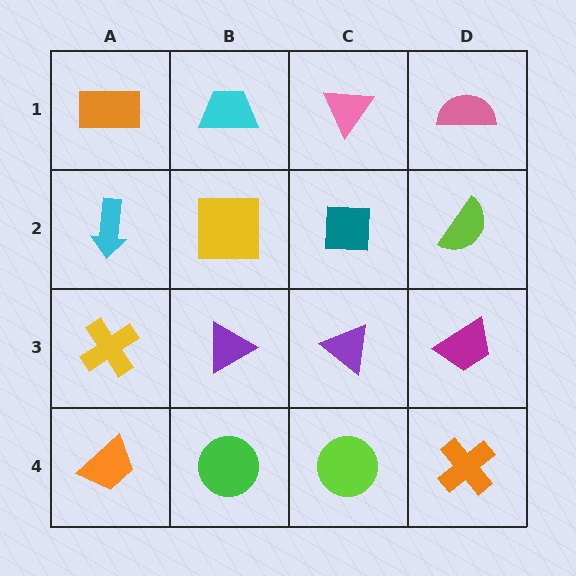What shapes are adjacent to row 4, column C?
A purple triangle (row 3, column C), a green circle (row 4, column B), an orange cross (row 4, column D).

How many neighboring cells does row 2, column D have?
3.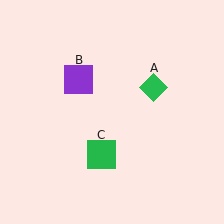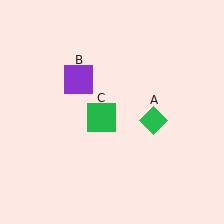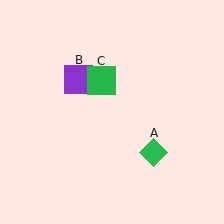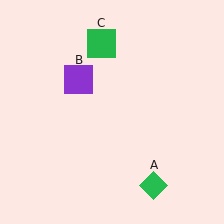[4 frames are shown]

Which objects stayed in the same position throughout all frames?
Purple square (object B) remained stationary.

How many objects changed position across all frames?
2 objects changed position: green diamond (object A), green square (object C).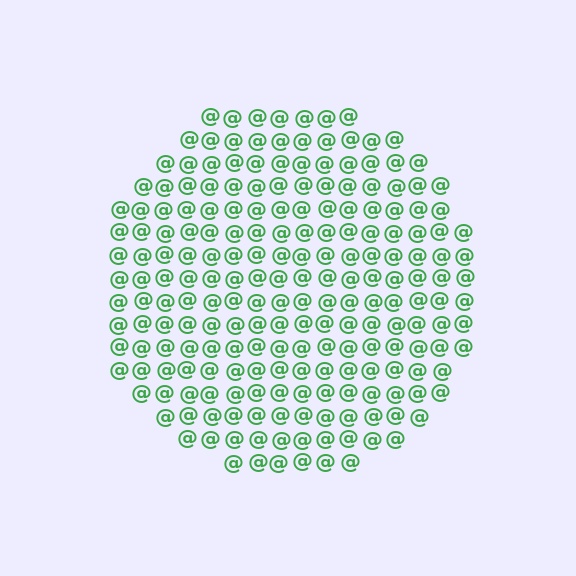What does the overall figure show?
The overall figure shows a circle.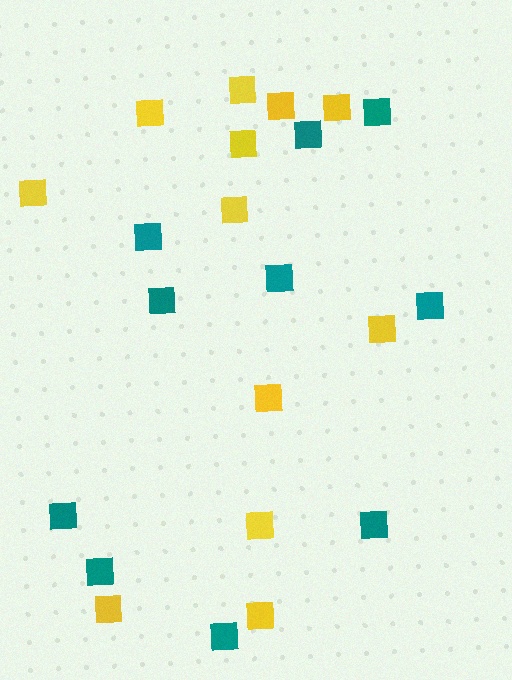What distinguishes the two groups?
There are 2 groups: one group of teal squares (10) and one group of yellow squares (12).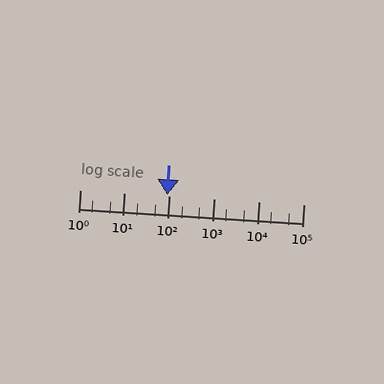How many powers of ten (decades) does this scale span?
The scale spans 5 decades, from 1 to 100000.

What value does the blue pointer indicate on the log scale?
The pointer indicates approximately 92.